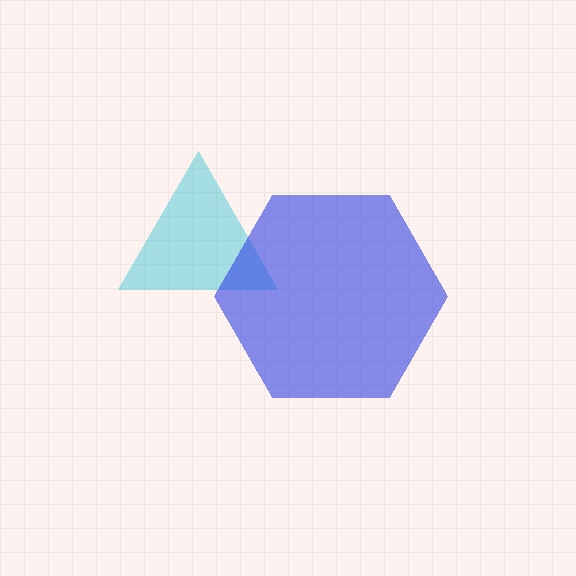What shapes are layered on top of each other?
The layered shapes are: a cyan triangle, a blue hexagon.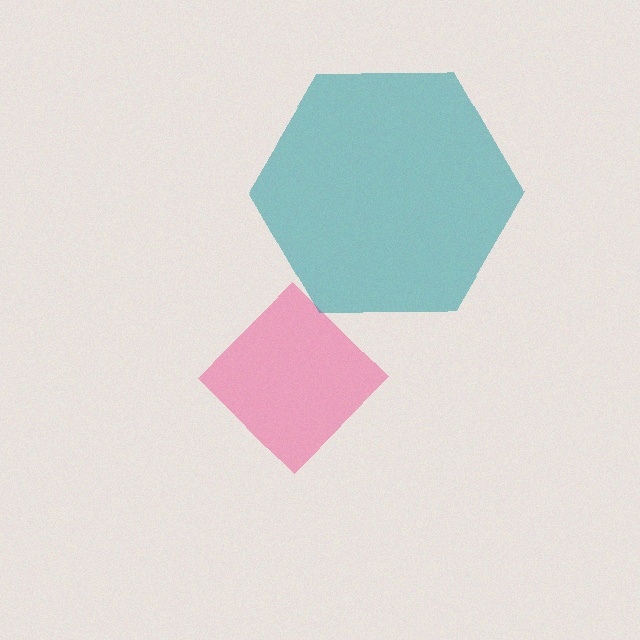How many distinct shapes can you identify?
There are 2 distinct shapes: a pink diamond, a teal hexagon.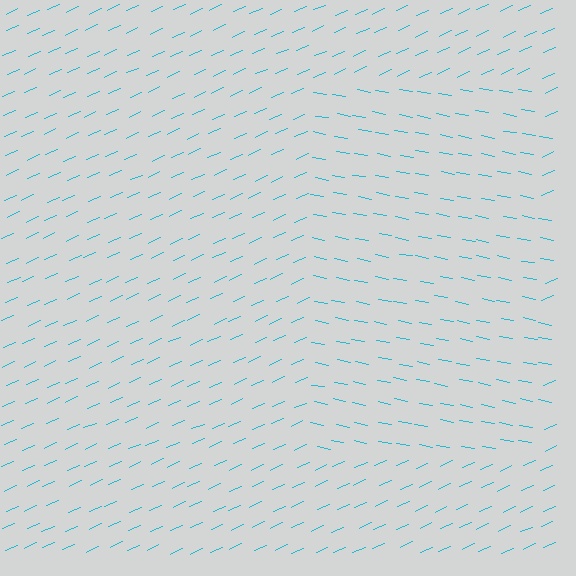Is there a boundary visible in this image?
Yes, there is a texture boundary formed by a change in line orientation.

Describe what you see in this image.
The image is filled with small cyan line segments. A rectangle region in the image has lines oriented differently from the surrounding lines, creating a visible texture boundary.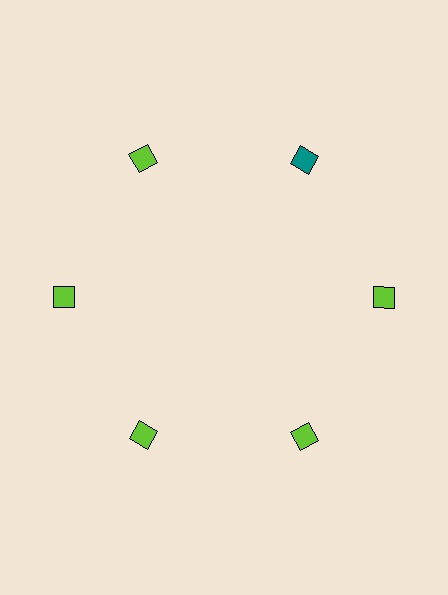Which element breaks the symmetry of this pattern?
The teal diamond at roughly the 1 o'clock position breaks the symmetry. All other shapes are lime diamonds.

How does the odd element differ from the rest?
It has a different color: teal instead of lime.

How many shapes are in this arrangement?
There are 6 shapes arranged in a ring pattern.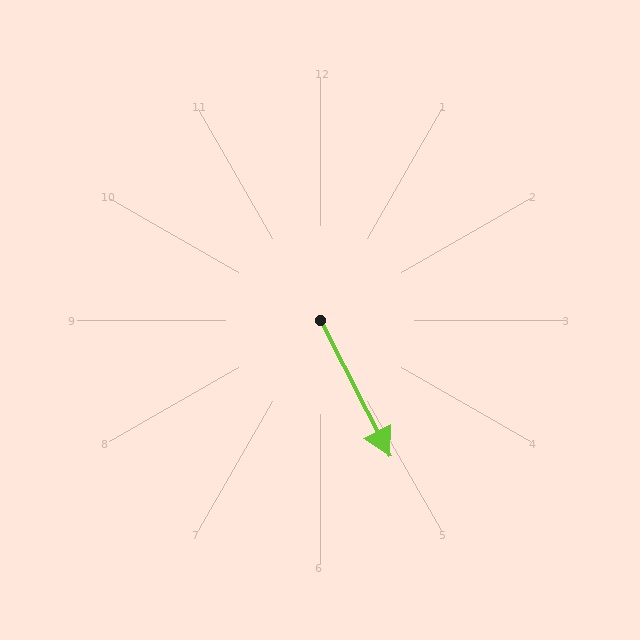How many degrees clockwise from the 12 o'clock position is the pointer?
Approximately 153 degrees.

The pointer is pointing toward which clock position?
Roughly 5 o'clock.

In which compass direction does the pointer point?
Southeast.